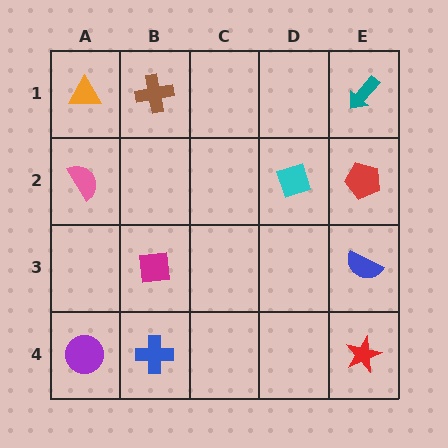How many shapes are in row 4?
3 shapes.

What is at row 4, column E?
A red star.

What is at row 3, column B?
A magenta square.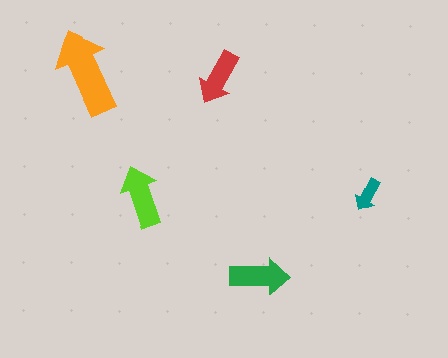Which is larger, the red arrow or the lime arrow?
The lime one.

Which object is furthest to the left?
The orange arrow is leftmost.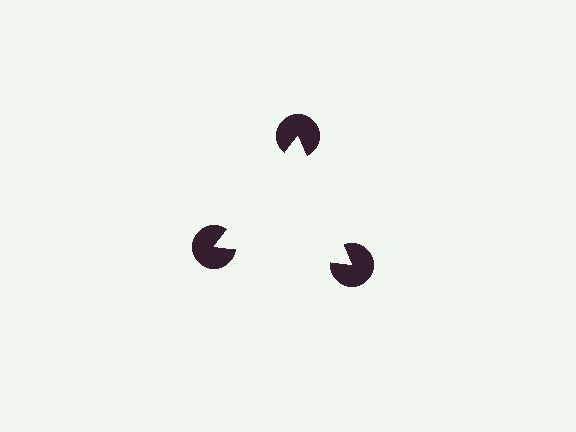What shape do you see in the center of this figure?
An illusory triangle — its edges are inferred from the aligned wedge cuts in the pac-man discs, not physically drawn.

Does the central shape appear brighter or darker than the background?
It typically appears slightly brighter than the background, even though no actual brightness change is drawn.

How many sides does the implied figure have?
3 sides.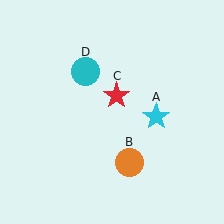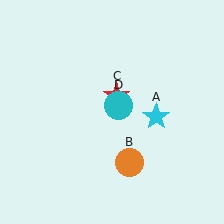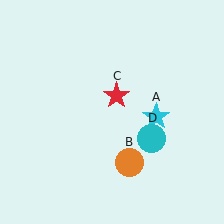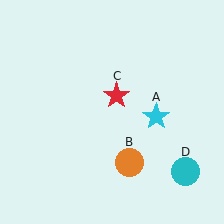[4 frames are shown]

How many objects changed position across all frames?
1 object changed position: cyan circle (object D).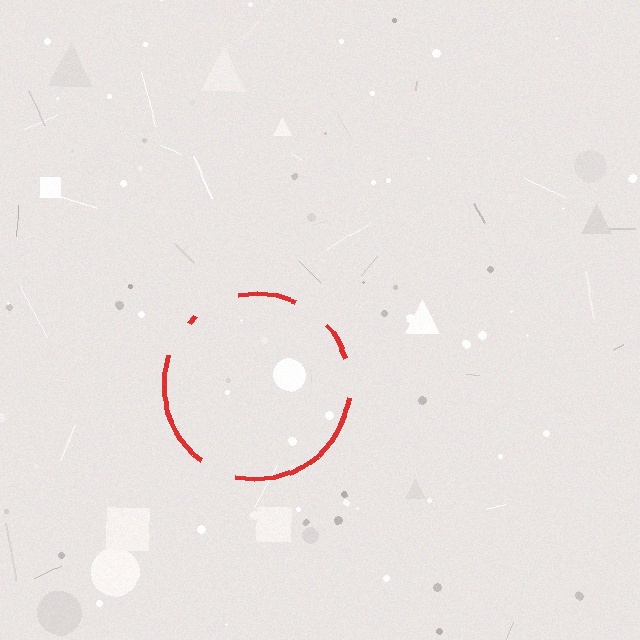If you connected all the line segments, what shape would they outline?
They would outline a circle.